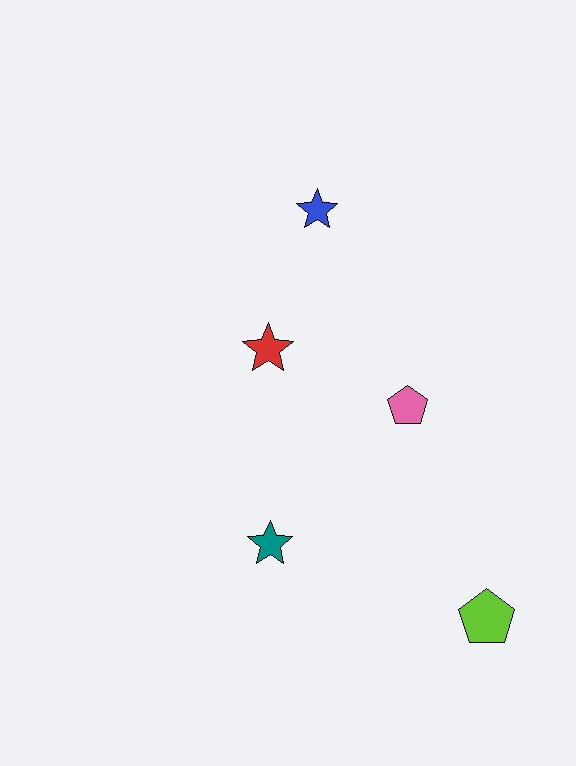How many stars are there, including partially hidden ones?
There are 3 stars.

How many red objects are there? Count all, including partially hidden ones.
There is 1 red object.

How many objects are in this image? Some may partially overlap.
There are 5 objects.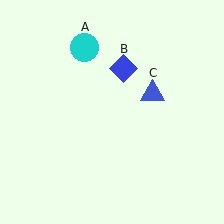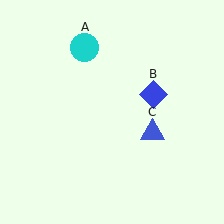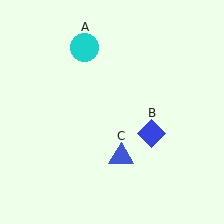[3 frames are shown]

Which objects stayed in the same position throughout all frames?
Cyan circle (object A) remained stationary.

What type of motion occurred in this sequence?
The blue diamond (object B), blue triangle (object C) rotated clockwise around the center of the scene.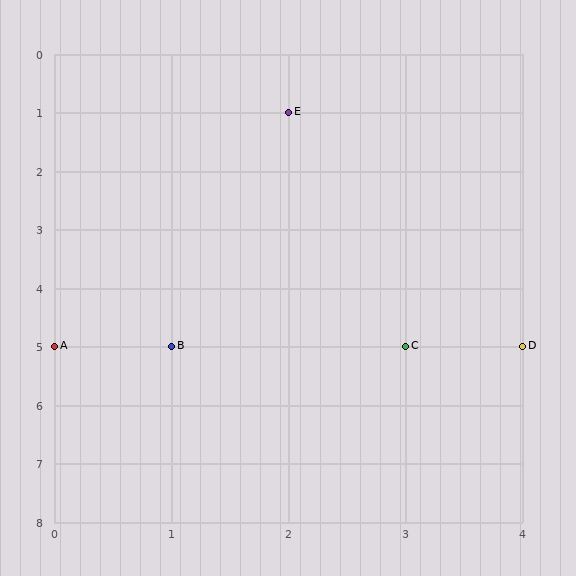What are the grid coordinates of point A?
Point A is at grid coordinates (0, 5).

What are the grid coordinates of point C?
Point C is at grid coordinates (3, 5).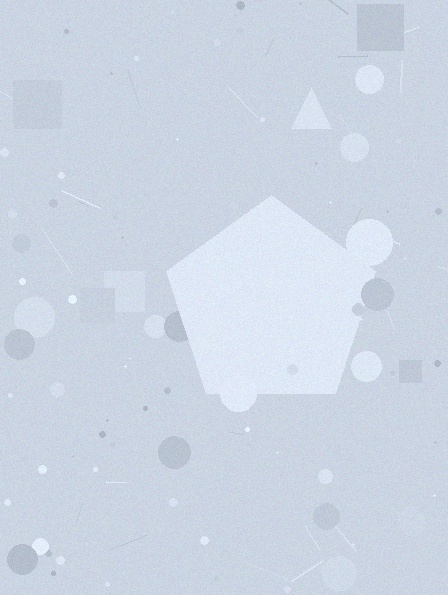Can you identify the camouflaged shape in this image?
The camouflaged shape is a pentagon.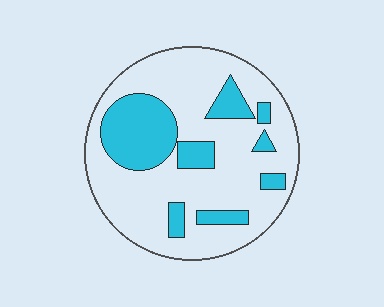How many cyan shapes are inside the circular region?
8.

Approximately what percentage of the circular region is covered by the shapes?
Approximately 25%.